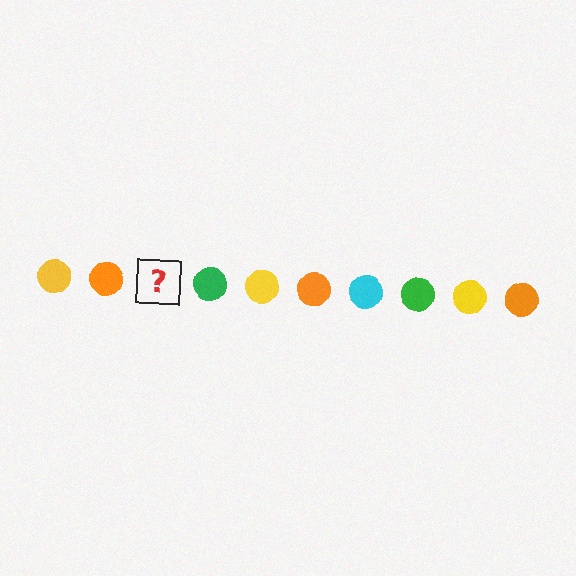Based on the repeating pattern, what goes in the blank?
The blank should be a cyan circle.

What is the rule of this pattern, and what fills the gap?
The rule is that the pattern cycles through yellow, orange, cyan, green circles. The gap should be filled with a cyan circle.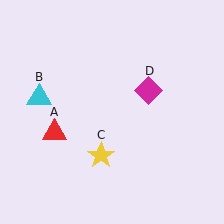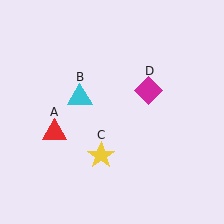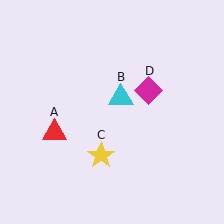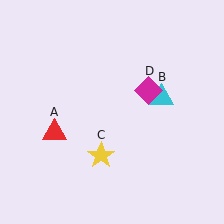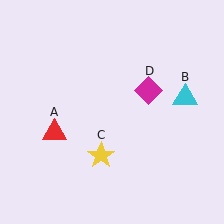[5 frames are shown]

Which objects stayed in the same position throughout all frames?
Red triangle (object A) and yellow star (object C) and magenta diamond (object D) remained stationary.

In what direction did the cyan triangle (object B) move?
The cyan triangle (object B) moved right.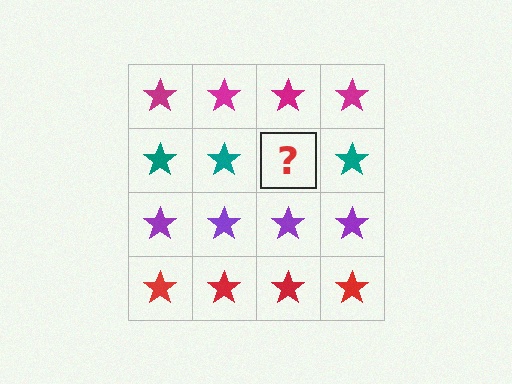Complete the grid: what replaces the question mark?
The question mark should be replaced with a teal star.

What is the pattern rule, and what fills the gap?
The rule is that each row has a consistent color. The gap should be filled with a teal star.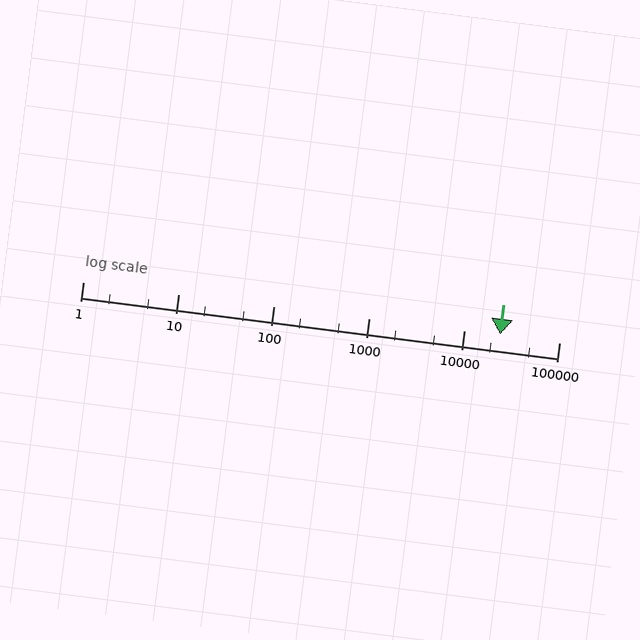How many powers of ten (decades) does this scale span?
The scale spans 5 decades, from 1 to 100000.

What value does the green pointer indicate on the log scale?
The pointer indicates approximately 24000.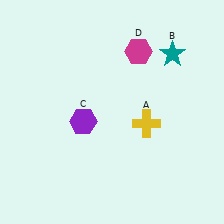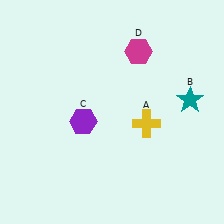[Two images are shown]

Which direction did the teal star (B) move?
The teal star (B) moved down.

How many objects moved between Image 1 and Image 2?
1 object moved between the two images.